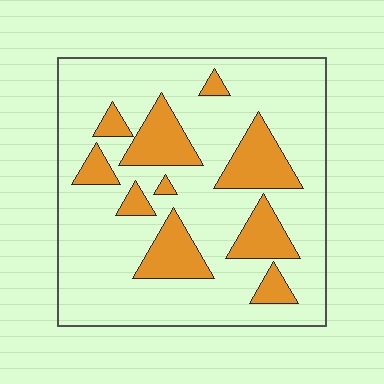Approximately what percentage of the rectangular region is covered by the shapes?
Approximately 25%.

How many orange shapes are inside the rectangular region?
10.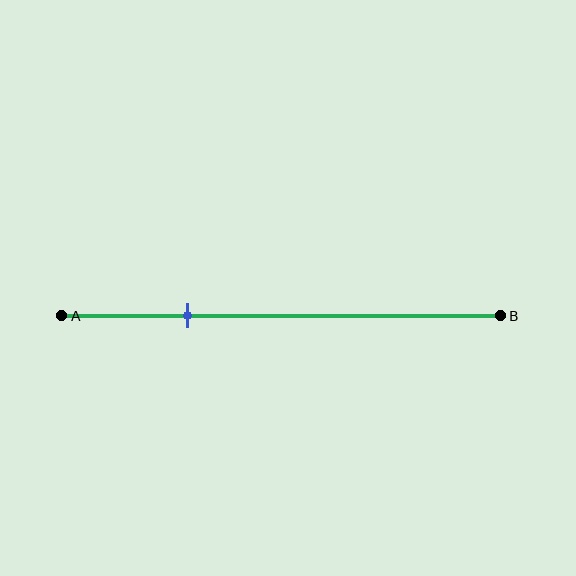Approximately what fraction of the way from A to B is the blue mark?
The blue mark is approximately 30% of the way from A to B.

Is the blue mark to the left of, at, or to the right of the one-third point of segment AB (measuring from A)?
The blue mark is to the left of the one-third point of segment AB.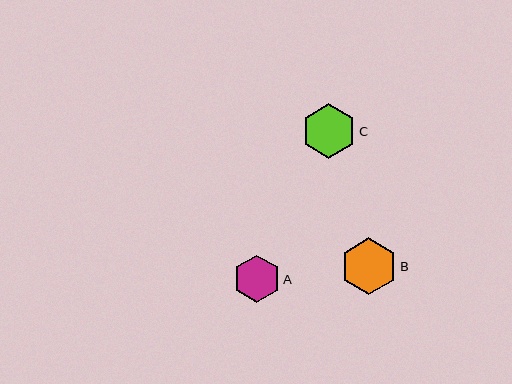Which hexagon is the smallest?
Hexagon A is the smallest with a size of approximately 47 pixels.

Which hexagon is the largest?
Hexagon B is the largest with a size of approximately 57 pixels.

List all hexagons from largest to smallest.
From largest to smallest: B, C, A.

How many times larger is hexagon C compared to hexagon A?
Hexagon C is approximately 1.2 times the size of hexagon A.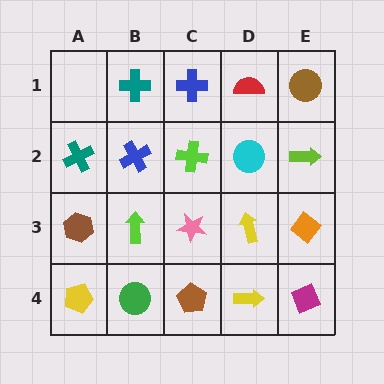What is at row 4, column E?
A magenta diamond.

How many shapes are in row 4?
5 shapes.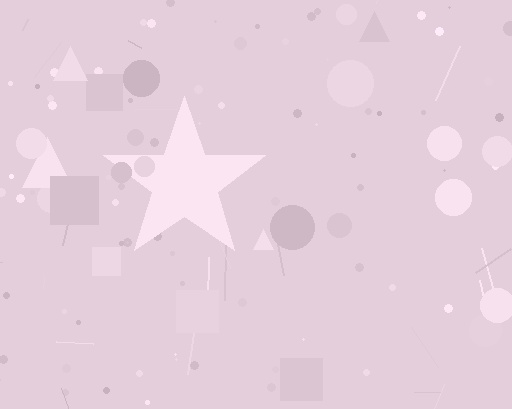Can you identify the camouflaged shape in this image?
The camouflaged shape is a star.